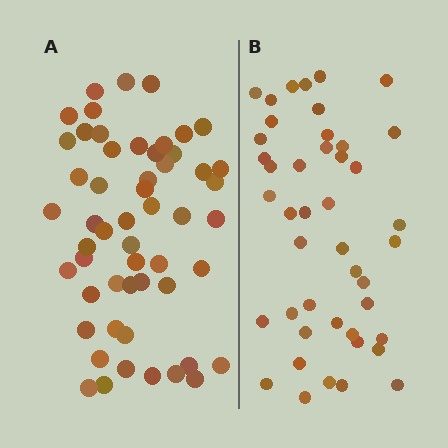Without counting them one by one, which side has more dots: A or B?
Region A (the left region) has more dots.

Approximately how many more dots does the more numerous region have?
Region A has roughly 10 or so more dots than region B.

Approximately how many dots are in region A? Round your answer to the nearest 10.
About 50 dots. (The exact count is 54, which rounds to 50.)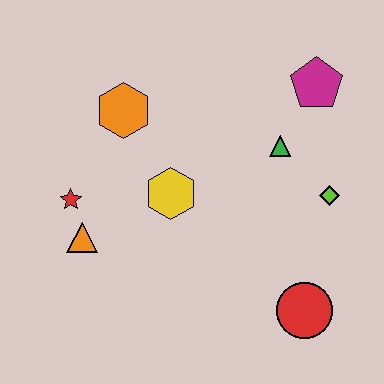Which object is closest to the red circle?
The lime diamond is closest to the red circle.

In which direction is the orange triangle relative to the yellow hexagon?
The orange triangle is to the left of the yellow hexagon.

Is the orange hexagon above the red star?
Yes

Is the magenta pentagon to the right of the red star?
Yes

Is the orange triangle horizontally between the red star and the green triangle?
Yes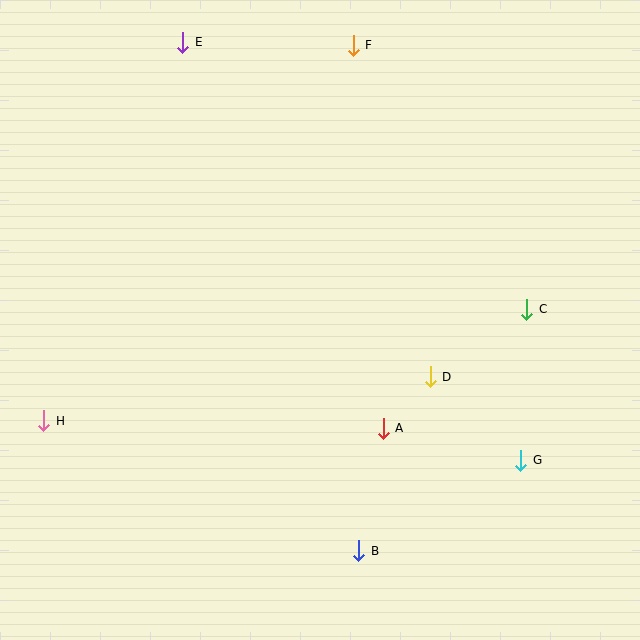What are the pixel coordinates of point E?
Point E is at (183, 42).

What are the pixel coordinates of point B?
Point B is at (359, 551).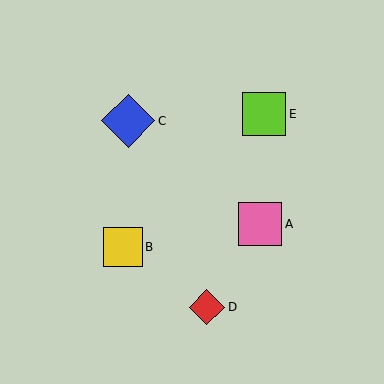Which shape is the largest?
The blue diamond (labeled C) is the largest.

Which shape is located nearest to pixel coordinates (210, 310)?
The red diamond (labeled D) at (207, 307) is nearest to that location.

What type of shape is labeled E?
Shape E is a lime square.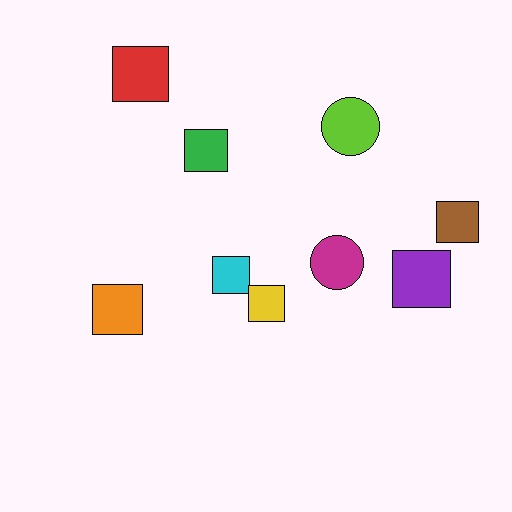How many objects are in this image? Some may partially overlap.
There are 9 objects.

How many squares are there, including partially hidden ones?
There are 7 squares.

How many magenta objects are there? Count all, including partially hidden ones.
There is 1 magenta object.